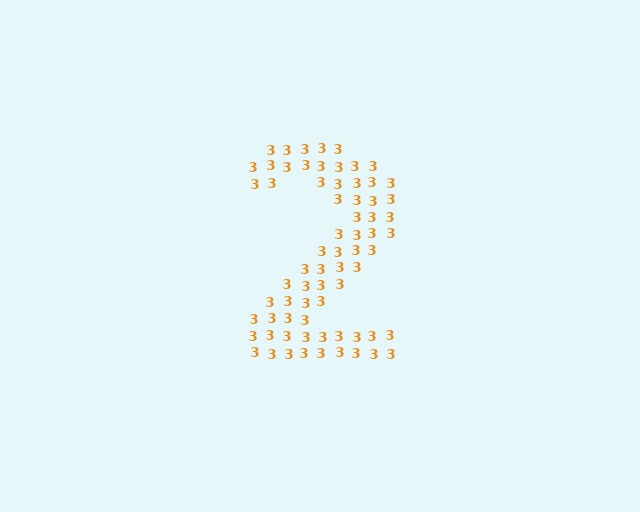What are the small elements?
The small elements are digit 3's.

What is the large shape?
The large shape is the digit 2.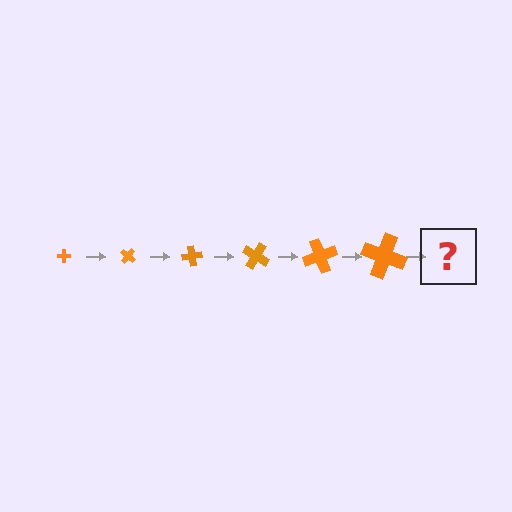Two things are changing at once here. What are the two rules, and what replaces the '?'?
The two rules are that the cross grows larger each step and it rotates 40 degrees each step. The '?' should be a cross, larger than the previous one and rotated 240 degrees from the start.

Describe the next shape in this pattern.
It should be a cross, larger than the previous one and rotated 240 degrees from the start.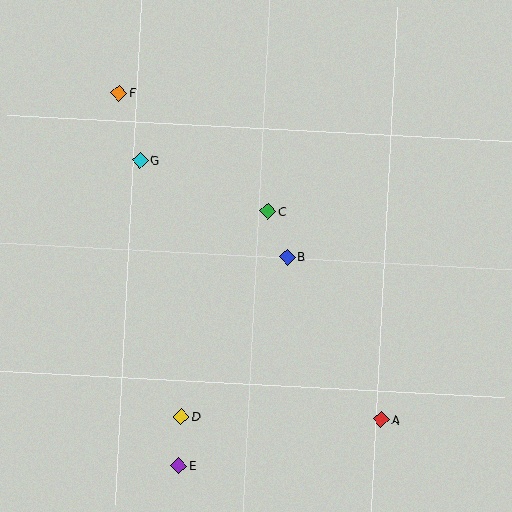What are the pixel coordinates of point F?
Point F is at (119, 93).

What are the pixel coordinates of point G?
Point G is at (140, 160).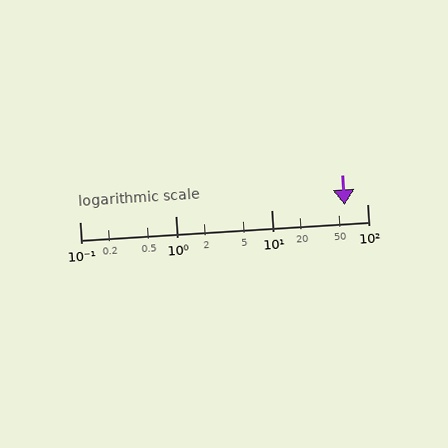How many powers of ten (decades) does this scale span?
The scale spans 3 decades, from 0.1 to 100.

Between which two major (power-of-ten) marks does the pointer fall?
The pointer is between 10 and 100.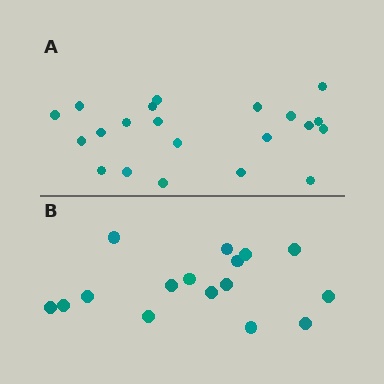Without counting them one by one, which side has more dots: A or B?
Region A (the top region) has more dots.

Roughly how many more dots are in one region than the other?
Region A has about 5 more dots than region B.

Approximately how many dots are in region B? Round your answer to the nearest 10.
About 20 dots. (The exact count is 16, which rounds to 20.)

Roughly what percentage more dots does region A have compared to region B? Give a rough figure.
About 30% more.